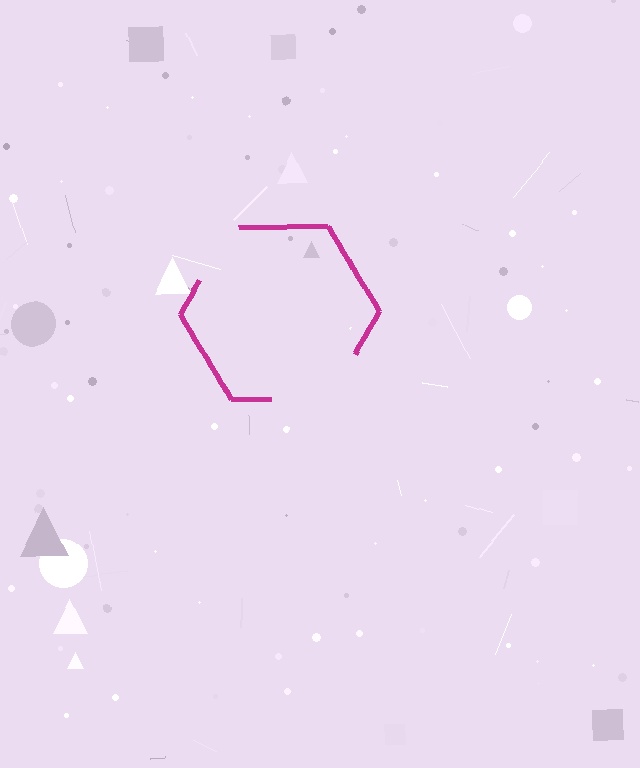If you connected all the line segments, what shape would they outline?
They would outline a hexagon.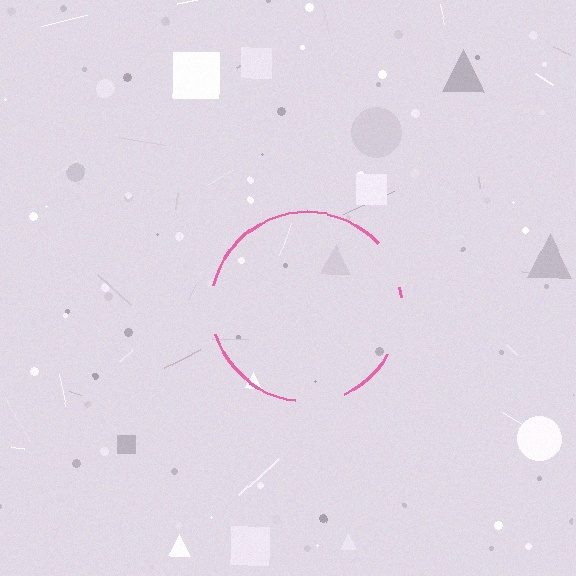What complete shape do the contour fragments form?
The contour fragments form a circle.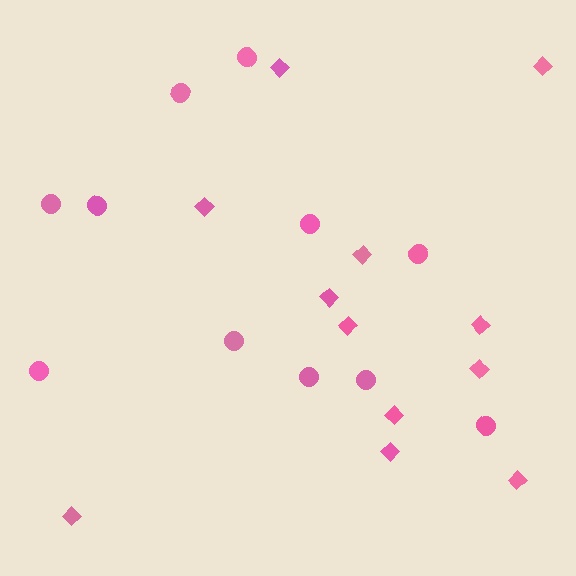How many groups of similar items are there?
There are 2 groups: one group of circles (11) and one group of diamonds (12).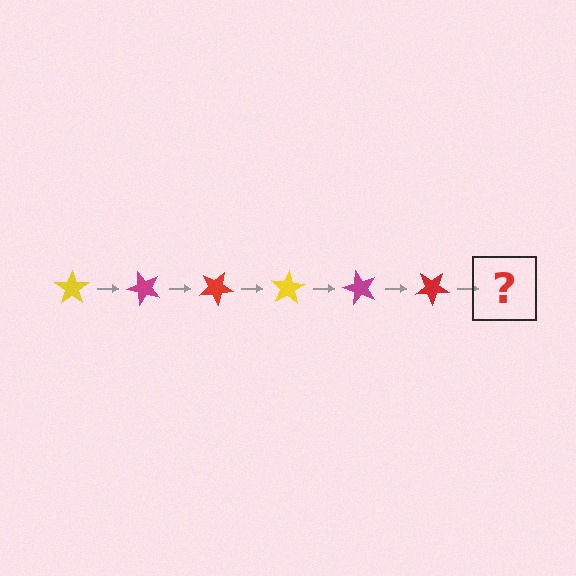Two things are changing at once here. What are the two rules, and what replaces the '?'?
The two rules are that it rotates 50 degrees each step and the color cycles through yellow, magenta, and red. The '?' should be a yellow star, rotated 300 degrees from the start.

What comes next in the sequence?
The next element should be a yellow star, rotated 300 degrees from the start.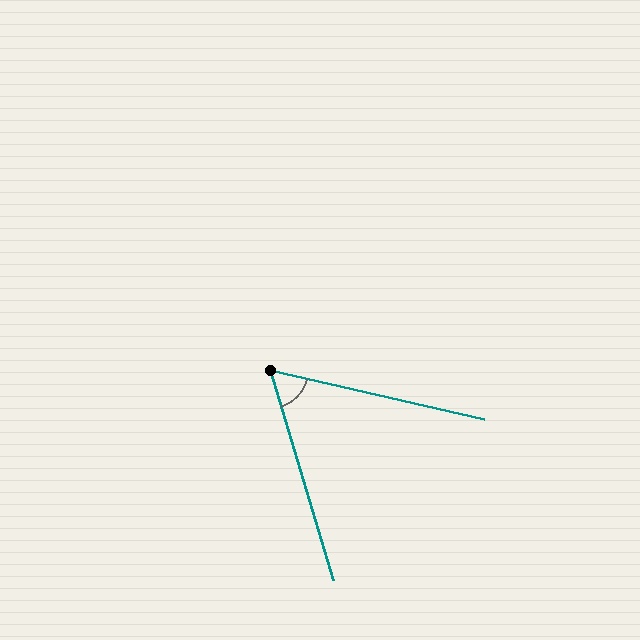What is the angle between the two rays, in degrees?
Approximately 60 degrees.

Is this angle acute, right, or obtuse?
It is acute.